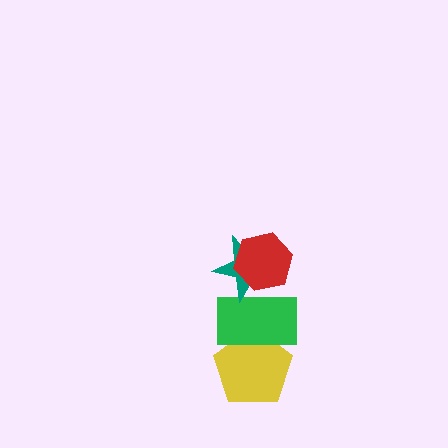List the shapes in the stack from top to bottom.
From top to bottom: the red hexagon, the teal star, the green rectangle, the yellow pentagon.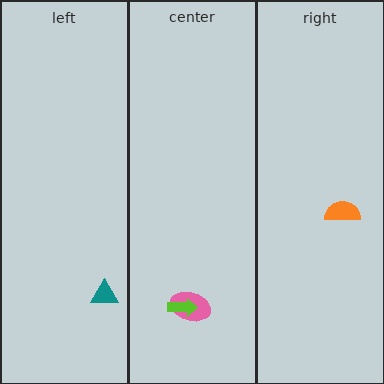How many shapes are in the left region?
1.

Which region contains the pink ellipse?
The center region.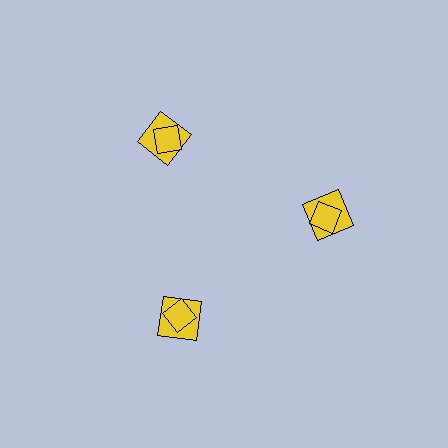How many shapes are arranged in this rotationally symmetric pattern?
There are 6 shapes, arranged in 3 groups of 2.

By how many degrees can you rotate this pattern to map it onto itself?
The pattern maps onto itself every 120 degrees of rotation.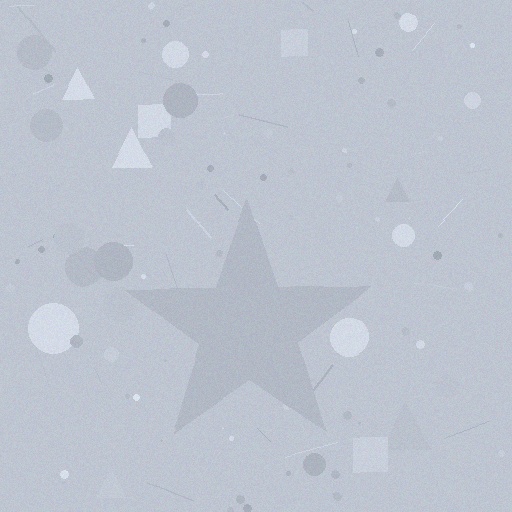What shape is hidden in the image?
A star is hidden in the image.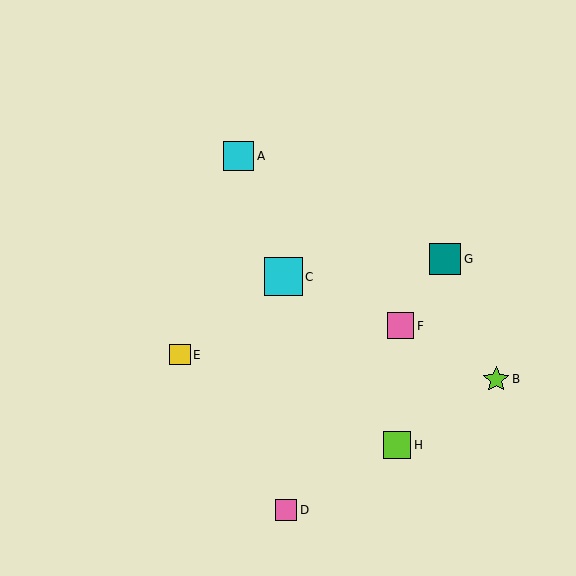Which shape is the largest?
The cyan square (labeled C) is the largest.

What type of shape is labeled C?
Shape C is a cyan square.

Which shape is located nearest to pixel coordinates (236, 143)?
The cyan square (labeled A) at (239, 156) is nearest to that location.